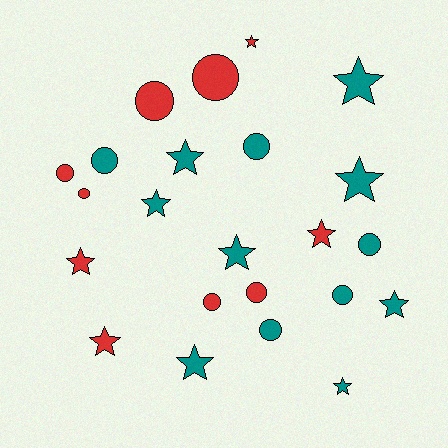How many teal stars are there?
There are 8 teal stars.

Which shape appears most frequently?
Star, with 12 objects.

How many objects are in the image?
There are 23 objects.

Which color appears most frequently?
Teal, with 13 objects.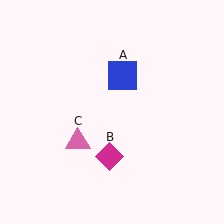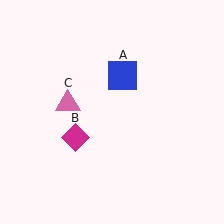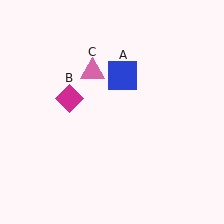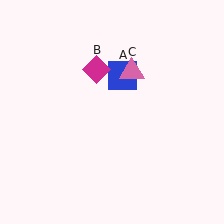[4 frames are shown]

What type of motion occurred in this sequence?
The magenta diamond (object B), pink triangle (object C) rotated clockwise around the center of the scene.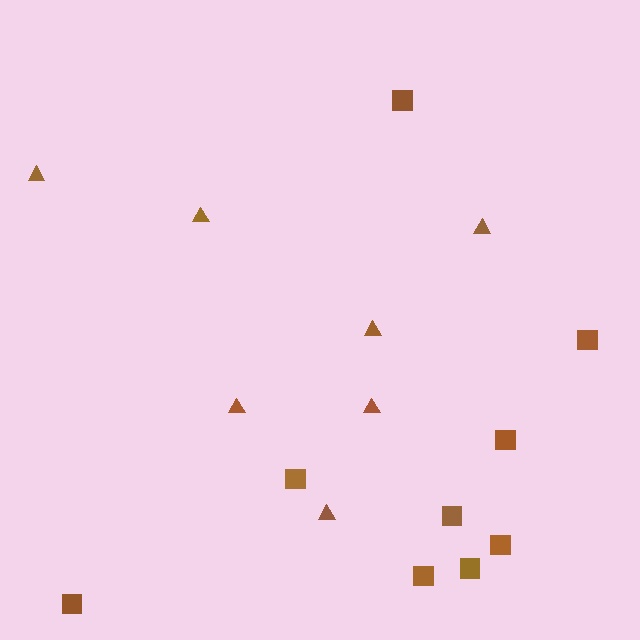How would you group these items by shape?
There are 2 groups: one group of triangles (7) and one group of squares (9).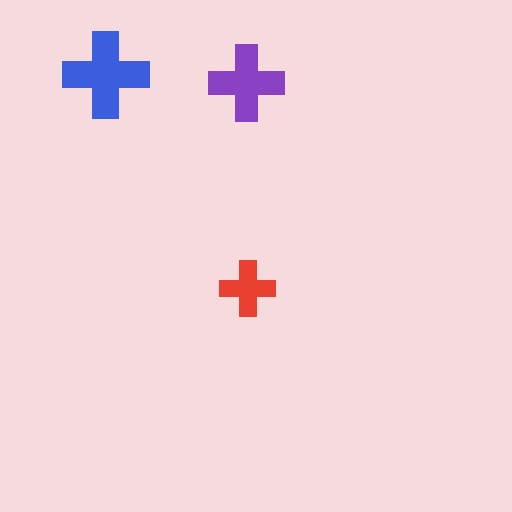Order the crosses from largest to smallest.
the blue one, the purple one, the red one.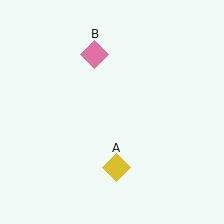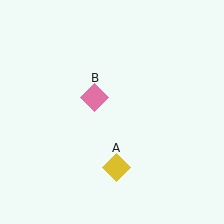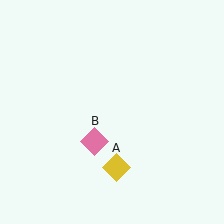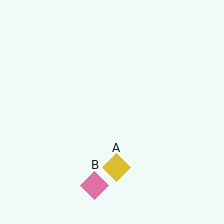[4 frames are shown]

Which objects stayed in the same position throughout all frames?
Yellow diamond (object A) remained stationary.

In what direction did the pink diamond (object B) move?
The pink diamond (object B) moved down.